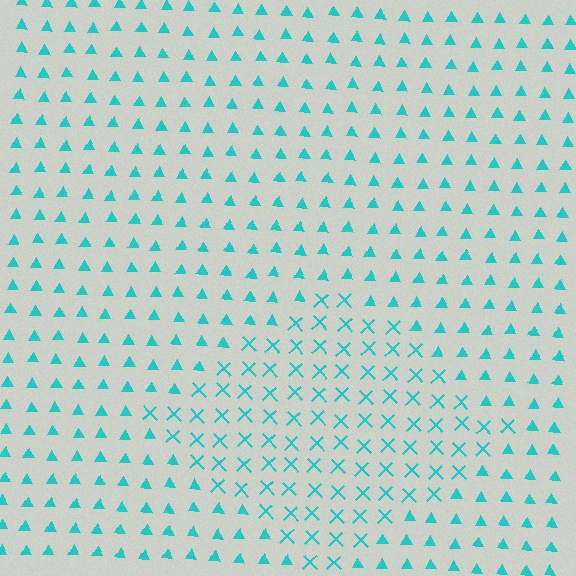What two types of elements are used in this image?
The image uses X marks inside the diamond region and triangles outside it.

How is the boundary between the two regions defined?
The boundary is defined by a change in element shape: X marks inside vs. triangles outside. All elements share the same color and spacing.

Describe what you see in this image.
The image is filled with small cyan elements arranged in a uniform grid. A diamond-shaped region contains X marks, while the surrounding area contains triangles. The boundary is defined purely by the change in element shape.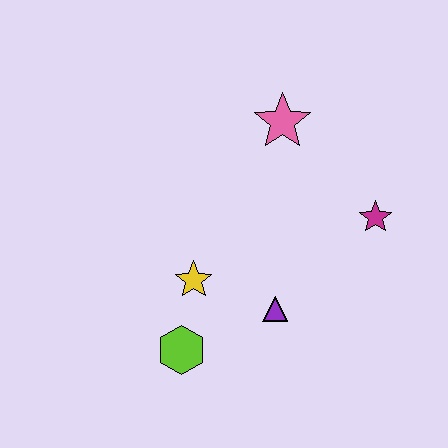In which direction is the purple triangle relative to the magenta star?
The purple triangle is to the left of the magenta star.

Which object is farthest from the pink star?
The lime hexagon is farthest from the pink star.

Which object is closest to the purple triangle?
The yellow star is closest to the purple triangle.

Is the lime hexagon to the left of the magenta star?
Yes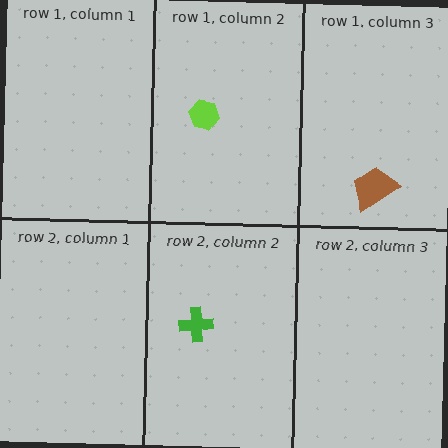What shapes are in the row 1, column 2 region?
The lime hexagon.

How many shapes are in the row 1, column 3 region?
1.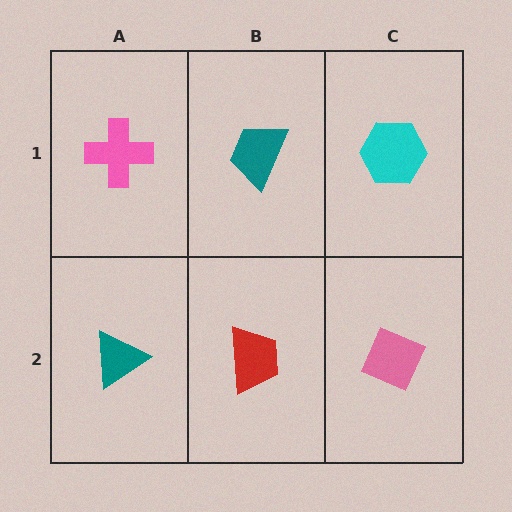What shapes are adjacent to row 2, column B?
A teal trapezoid (row 1, column B), a teal triangle (row 2, column A), a pink diamond (row 2, column C).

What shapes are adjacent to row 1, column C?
A pink diamond (row 2, column C), a teal trapezoid (row 1, column B).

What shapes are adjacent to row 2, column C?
A cyan hexagon (row 1, column C), a red trapezoid (row 2, column B).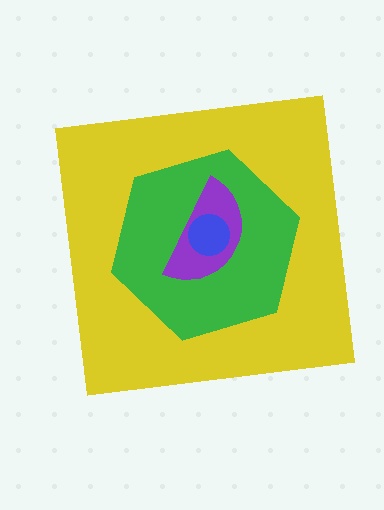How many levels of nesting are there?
4.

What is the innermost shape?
The blue circle.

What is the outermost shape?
The yellow square.